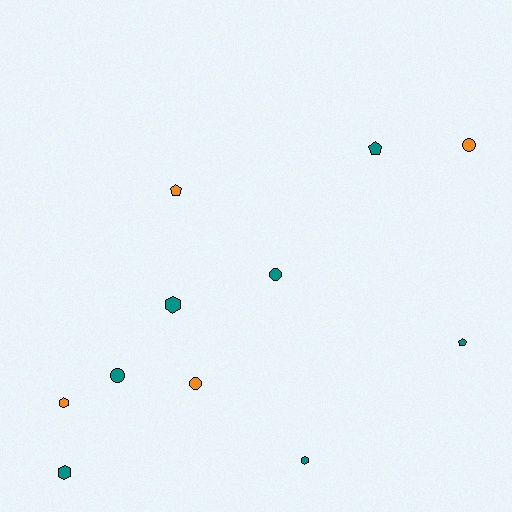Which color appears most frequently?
Teal, with 7 objects.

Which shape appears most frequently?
Hexagon, with 4 objects.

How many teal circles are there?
There are 2 teal circles.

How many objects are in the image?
There are 11 objects.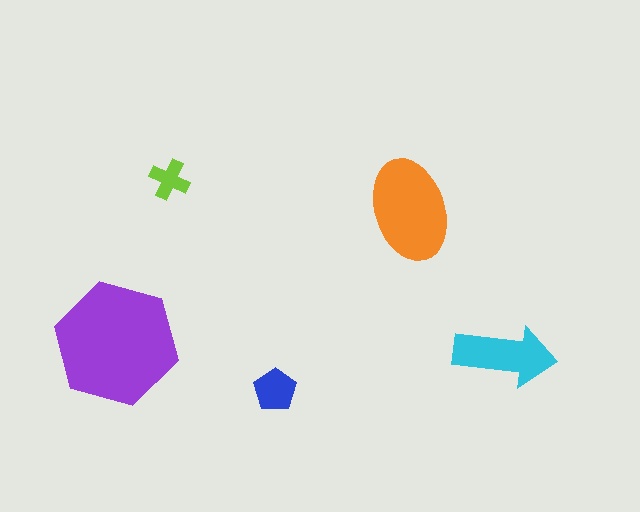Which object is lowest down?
The blue pentagon is bottommost.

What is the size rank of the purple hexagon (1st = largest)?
1st.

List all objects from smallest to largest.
The lime cross, the blue pentagon, the cyan arrow, the orange ellipse, the purple hexagon.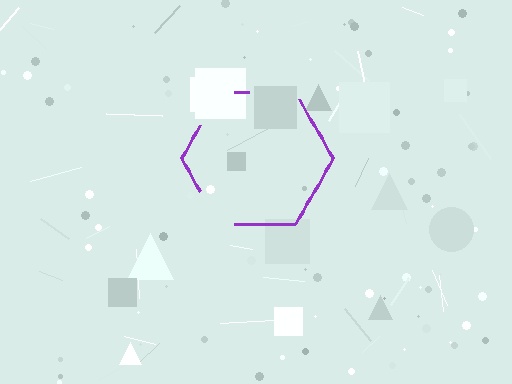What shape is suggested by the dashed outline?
The dashed outline suggests a hexagon.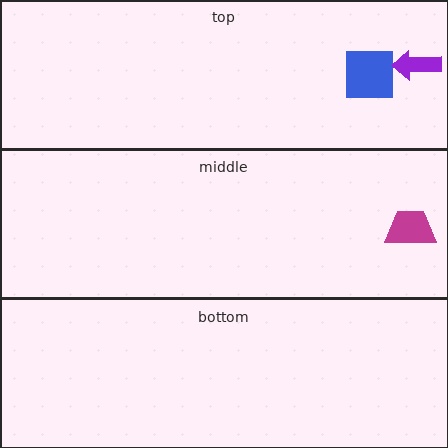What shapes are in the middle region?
The magenta trapezoid.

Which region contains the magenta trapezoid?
The middle region.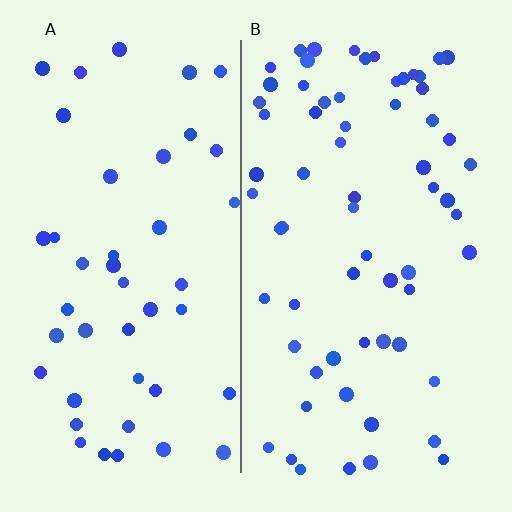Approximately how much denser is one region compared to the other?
Approximately 1.5× — region B over region A.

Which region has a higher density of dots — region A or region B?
B (the right).